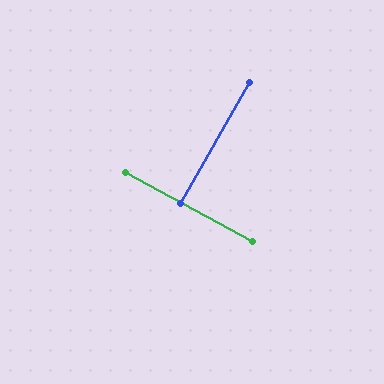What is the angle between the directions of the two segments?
Approximately 89 degrees.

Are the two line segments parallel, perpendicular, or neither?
Perpendicular — they meet at approximately 89°.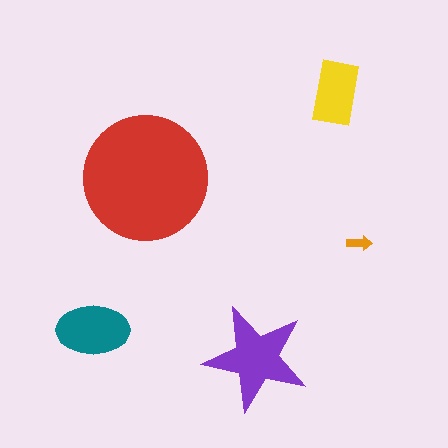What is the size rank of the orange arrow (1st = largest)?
5th.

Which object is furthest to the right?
The orange arrow is rightmost.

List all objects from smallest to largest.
The orange arrow, the yellow rectangle, the teal ellipse, the purple star, the red circle.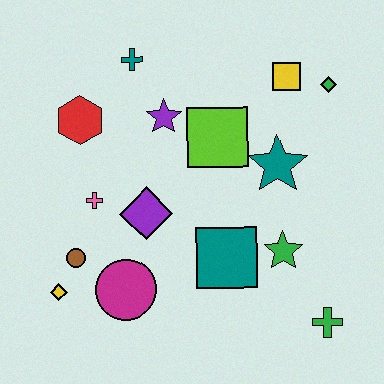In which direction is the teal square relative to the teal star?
The teal square is below the teal star.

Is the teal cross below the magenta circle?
No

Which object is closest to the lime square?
The purple star is closest to the lime square.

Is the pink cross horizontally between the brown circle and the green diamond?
Yes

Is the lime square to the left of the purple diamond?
No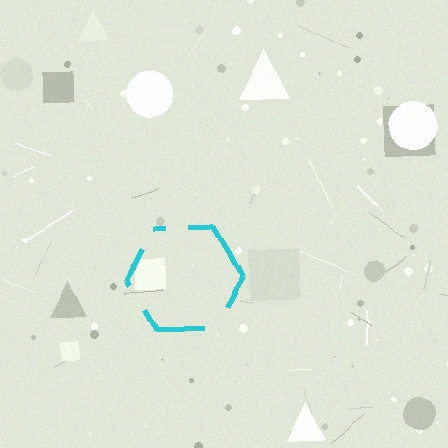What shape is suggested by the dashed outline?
The dashed outline suggests a hexagon.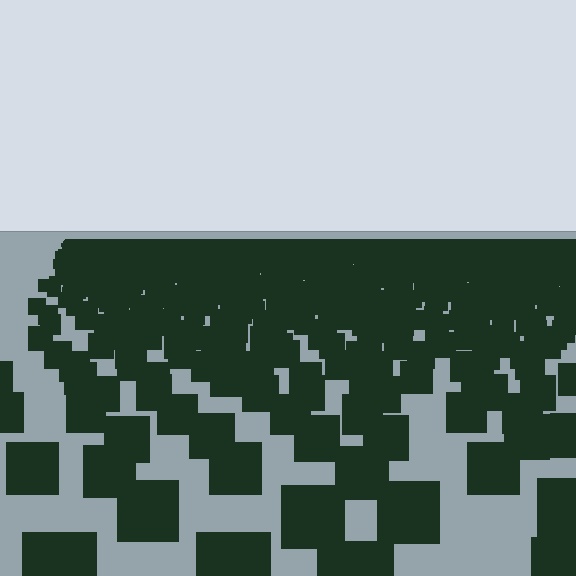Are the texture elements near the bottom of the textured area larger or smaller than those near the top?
Larger. Near the bottom, elements are closer to the viewer and appear at a bigger on-screen size.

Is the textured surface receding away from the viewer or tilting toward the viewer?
The surface is receding away from the viewer. Texture elements get smaller and denser toward the top.